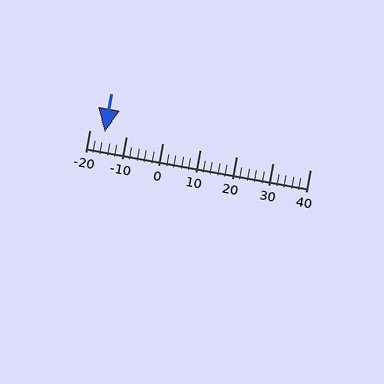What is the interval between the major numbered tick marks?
The major tick marks are spaced 10 units apart.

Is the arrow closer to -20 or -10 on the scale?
The arrow is closer to -20.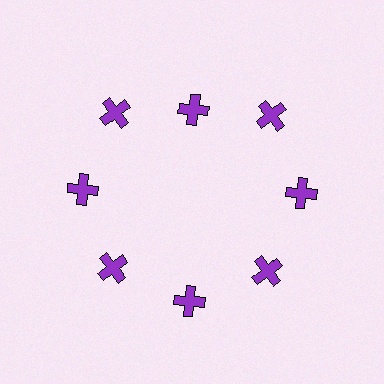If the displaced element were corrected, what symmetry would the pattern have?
It would have 8-fold rotational symmetry — the pattern would map onto itself every 45 degrees.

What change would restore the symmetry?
The symmetry would be restored by moving it outward, back onto the ring so that all 8 crosses sit at equal angles and equal distance from the center.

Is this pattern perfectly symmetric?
No. The 8 purple crosses are arranged in a ring, but one element near the 12 o'clock position is pulled inward toward the center, breaking the 8-fold rotational symmetry.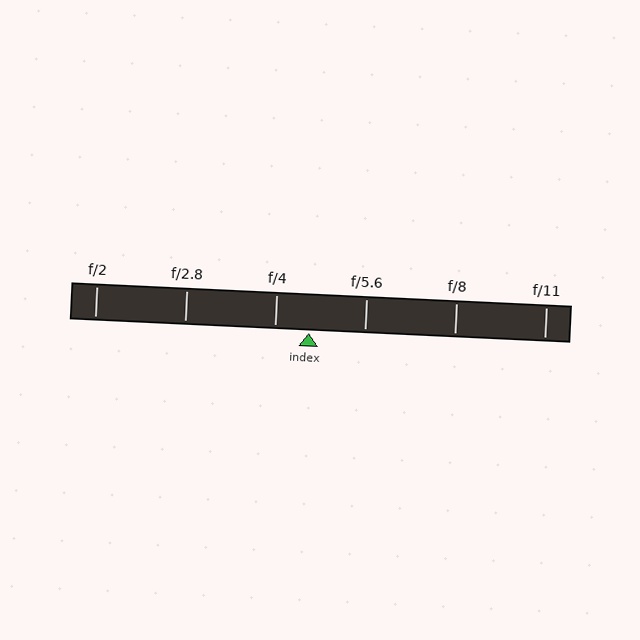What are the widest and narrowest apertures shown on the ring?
The widest aperture shown is f/2 and the narrowest is f/11.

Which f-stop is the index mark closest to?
The index mark is closest to f/4.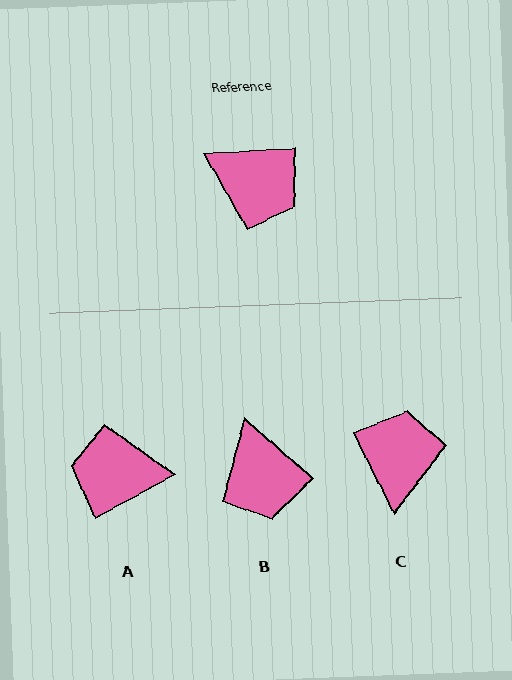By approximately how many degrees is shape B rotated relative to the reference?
Approximately 45 degrees clockwise.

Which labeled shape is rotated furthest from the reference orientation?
A, about 155 degrees away.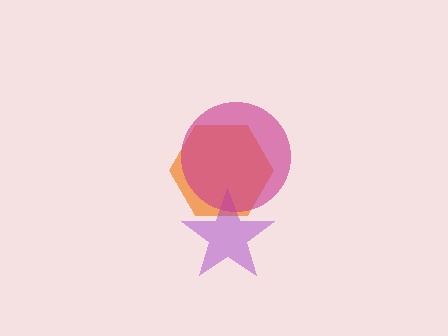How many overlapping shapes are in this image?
There are 3 overlapping shapes in the image.